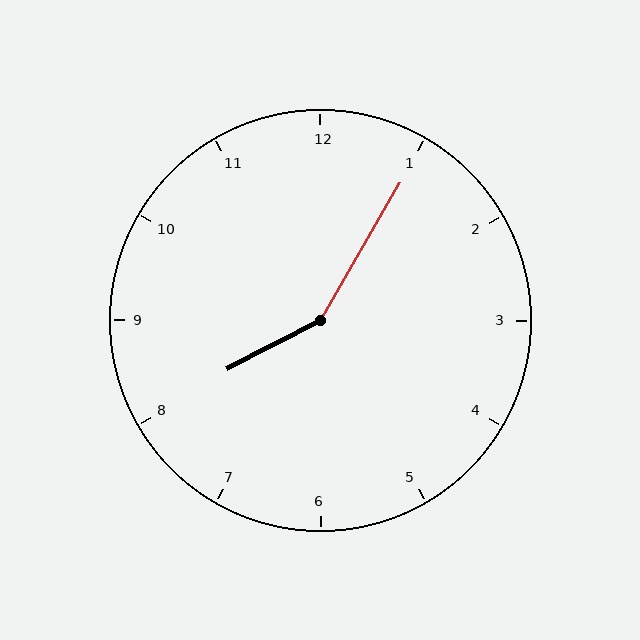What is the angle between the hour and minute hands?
Approximately 148 degrees.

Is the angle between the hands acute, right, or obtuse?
It is obtuse.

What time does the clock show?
8:05.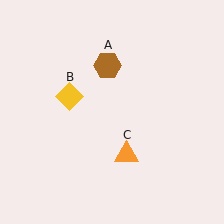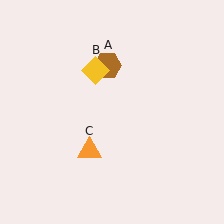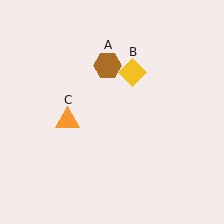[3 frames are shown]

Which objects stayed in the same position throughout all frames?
Brown hexagon (object A) remained stationary.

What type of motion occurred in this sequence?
The yellow diamond (object B), orange triangle (object C) rotated clockwise around the center of the scene.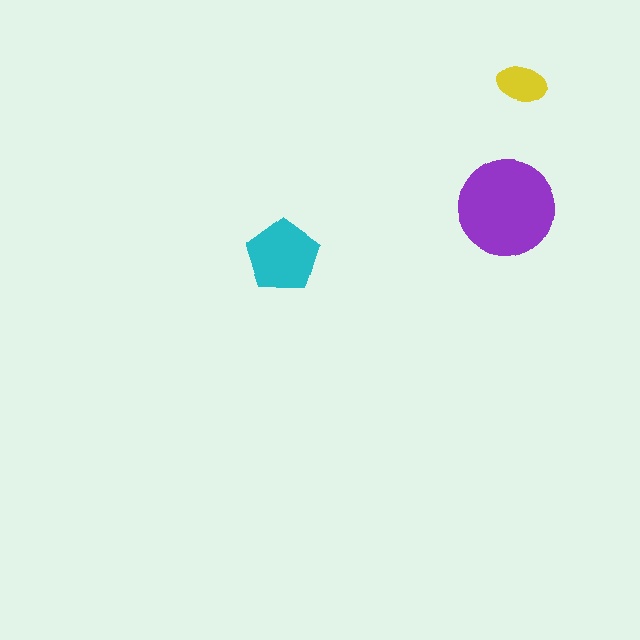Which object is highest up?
The yellow ellipse is topmost.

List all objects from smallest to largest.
The yellow ellipse, the cyan pentagon, the purple circle.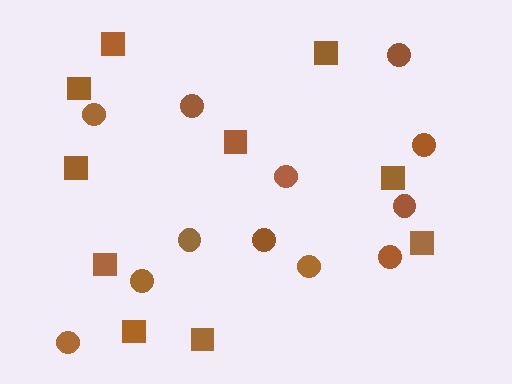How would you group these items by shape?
There are 2 groups: one group of circles (12) and one group of squares (10).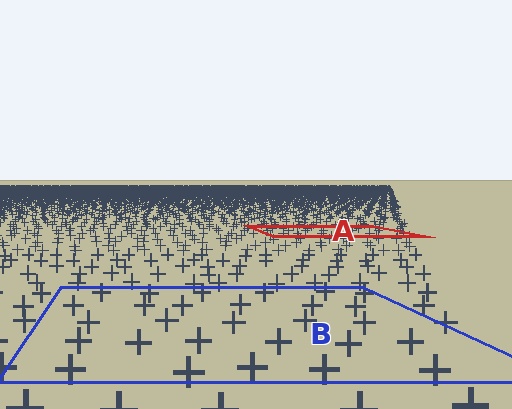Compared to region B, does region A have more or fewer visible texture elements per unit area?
Region A has more texture elements per unit area — they are packed more densely because it is farther away.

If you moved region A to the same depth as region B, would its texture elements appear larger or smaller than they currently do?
They would appear larger. At a closer depth, the same texture elements are projected at a bigger on-screen size.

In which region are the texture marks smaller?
The texture marks are smaller in region A, because it is farther away.